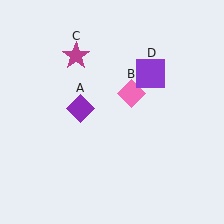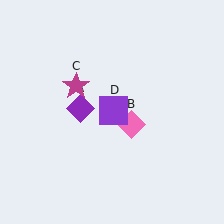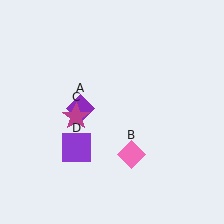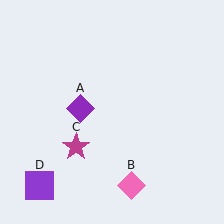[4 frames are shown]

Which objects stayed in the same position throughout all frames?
Purple diamond (object A) remained stationary.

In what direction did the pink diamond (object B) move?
The pink diamond (object B) moved down.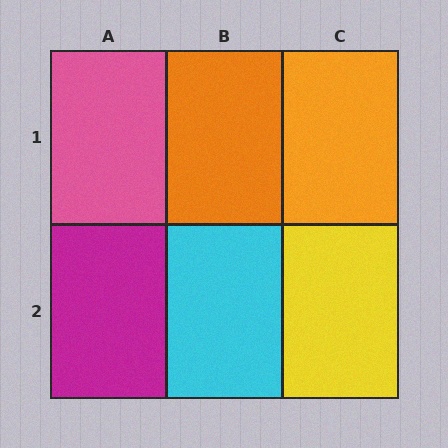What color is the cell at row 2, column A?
Magenta.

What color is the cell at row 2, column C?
Yellow.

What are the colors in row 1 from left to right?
Pink, orange, orange.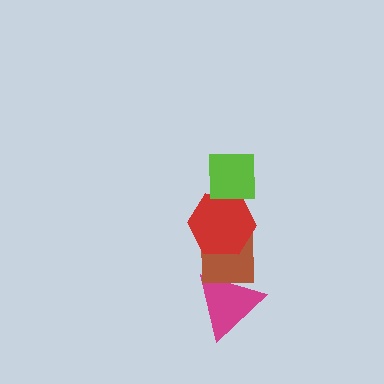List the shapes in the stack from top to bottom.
From top to bottom: the lime square, the red hexagon, the brown square, the magenta triangle.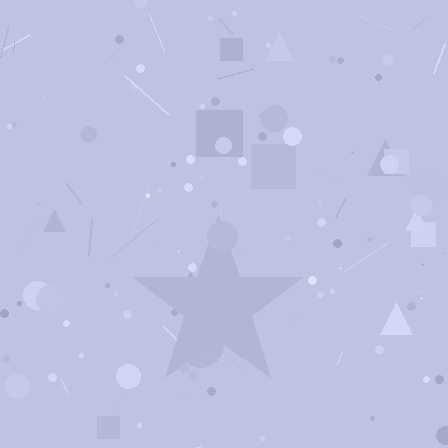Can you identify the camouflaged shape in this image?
The camouflaged shape is a star.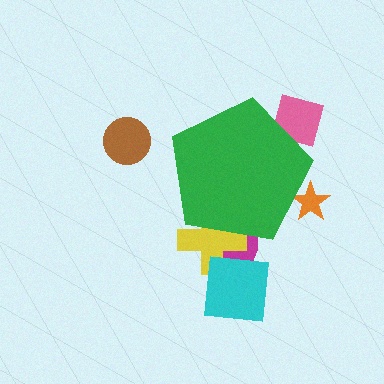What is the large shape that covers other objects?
A green pentagon.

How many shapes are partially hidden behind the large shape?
4 shapes are partially hidden.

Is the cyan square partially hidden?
No, the cyan square is fully visible.